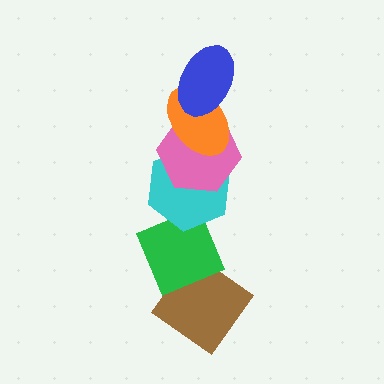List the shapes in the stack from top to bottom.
From top to bottom: the blue ellipse, the orange ellipse, the pink hexagon, the cyan hexagon, the green diamond, the brown diamond.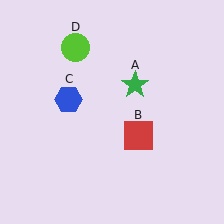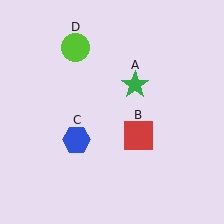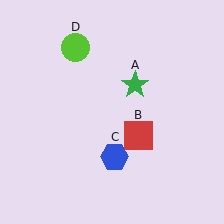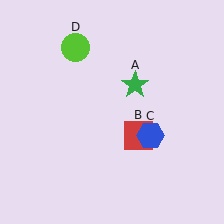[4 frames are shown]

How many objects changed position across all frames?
1 object changed position: blue hexagon (object C).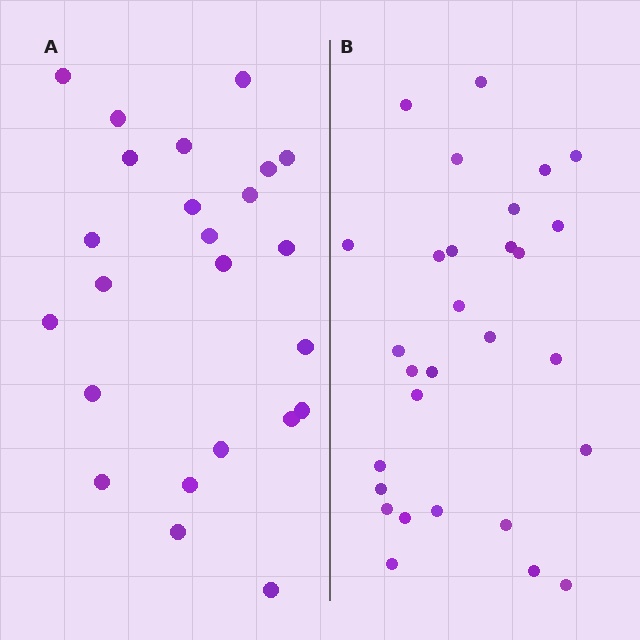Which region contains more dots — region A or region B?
Region B (the right region) has more dots.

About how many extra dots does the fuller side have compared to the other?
Region B has about 5 more dots than region A.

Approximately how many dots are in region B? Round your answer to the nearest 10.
About 30 dots. (The exact count is 29, which rounds to 30.)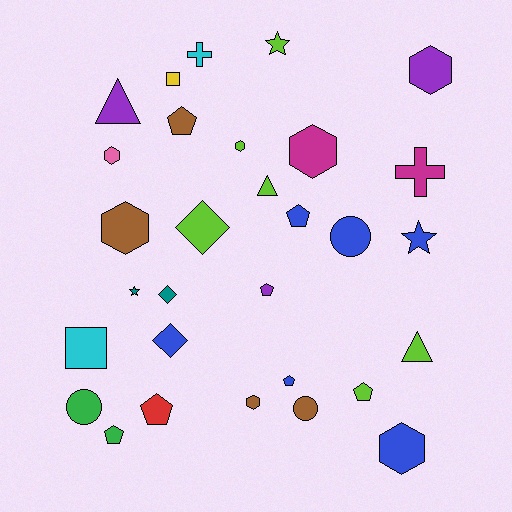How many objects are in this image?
There are 30 objects.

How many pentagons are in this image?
There are 7 pentagons.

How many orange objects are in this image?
There are no orange objects.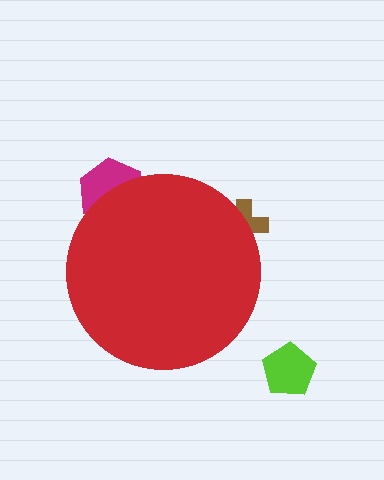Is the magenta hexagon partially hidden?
Yes, the magenta hexagon is partially hidden behind the red circle.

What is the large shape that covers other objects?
A red circle.